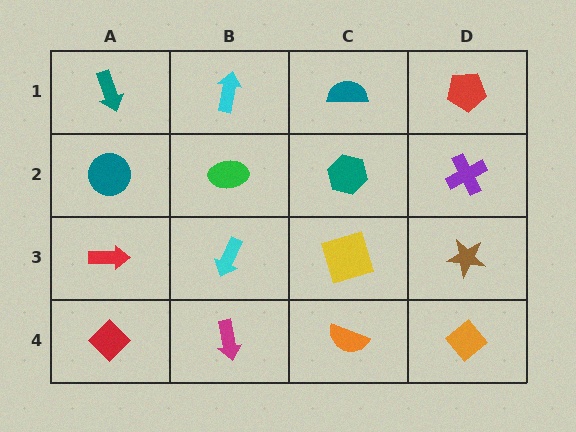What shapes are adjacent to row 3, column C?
A teal hexagon (row 2, column C), an orange semicircle (row 4, column C), a cyan arrow (row 3, column B), a brown star (row 3, column D).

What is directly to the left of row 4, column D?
An orange semicircle.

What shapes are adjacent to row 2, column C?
A teal semicircle (row 1, column C), a yellow square (row 3, column C), a green ellipse (row 2, column B), a purple cross (row 2, column D).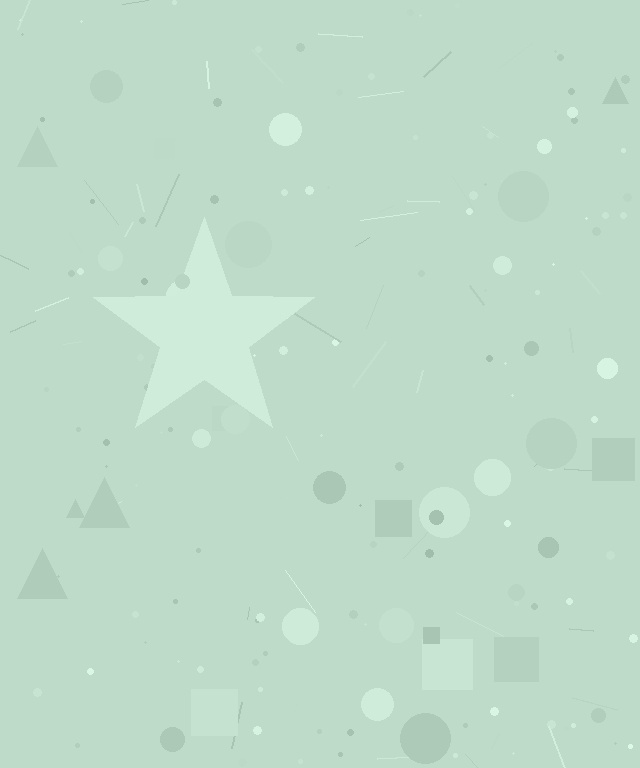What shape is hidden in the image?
A star is hidden in the image.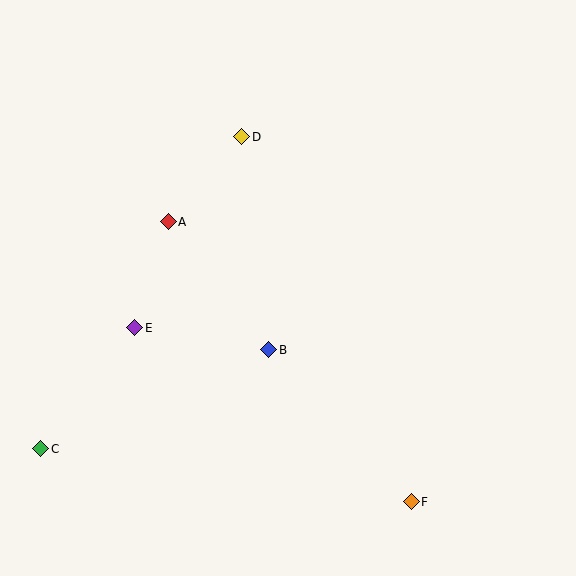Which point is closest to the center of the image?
Point B at (269, 350) is closest to the center.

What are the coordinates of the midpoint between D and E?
The midpoint between D and E is at (188, 232).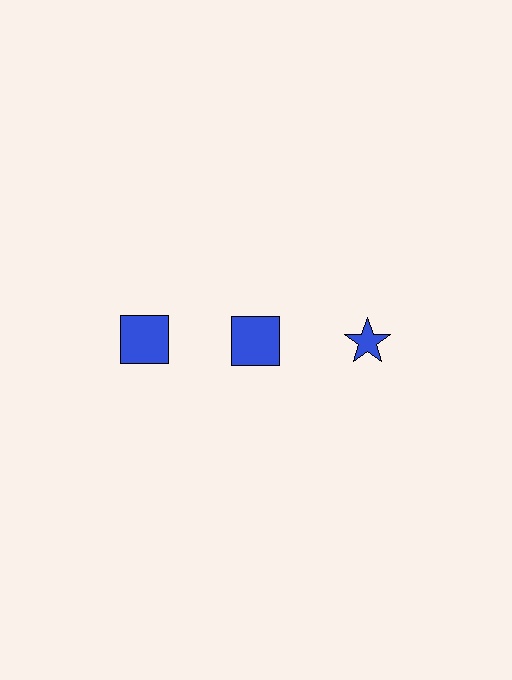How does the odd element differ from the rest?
It has a different shape: star instead of square.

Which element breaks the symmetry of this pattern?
The blue star in the top row, center column breaks the symmetry. All other shapes are blue squares.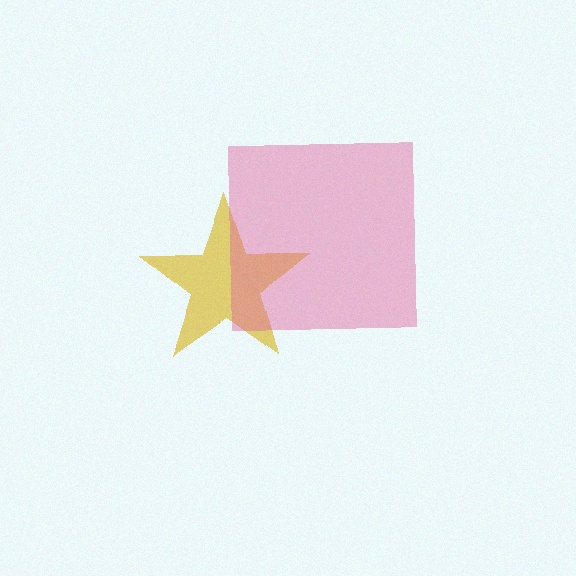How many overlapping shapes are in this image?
There are 2 overlapping shapes in the image.